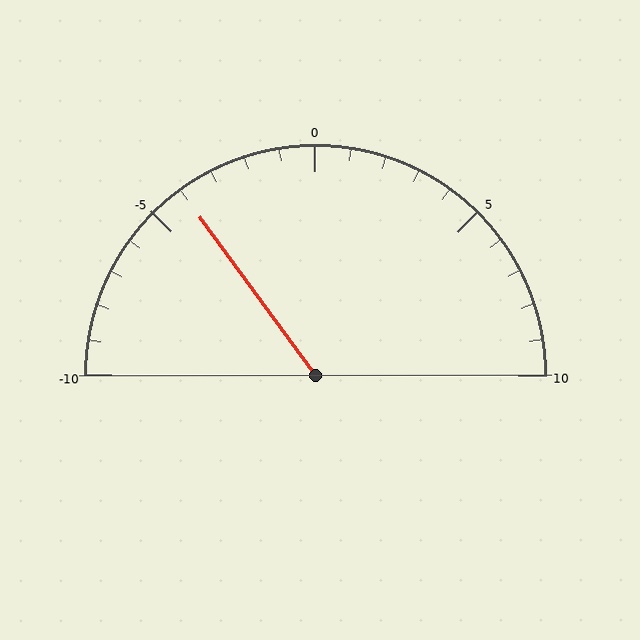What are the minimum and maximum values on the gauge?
The gauge ranges from -10 to 10.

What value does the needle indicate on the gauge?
The needle indicates approximately -4.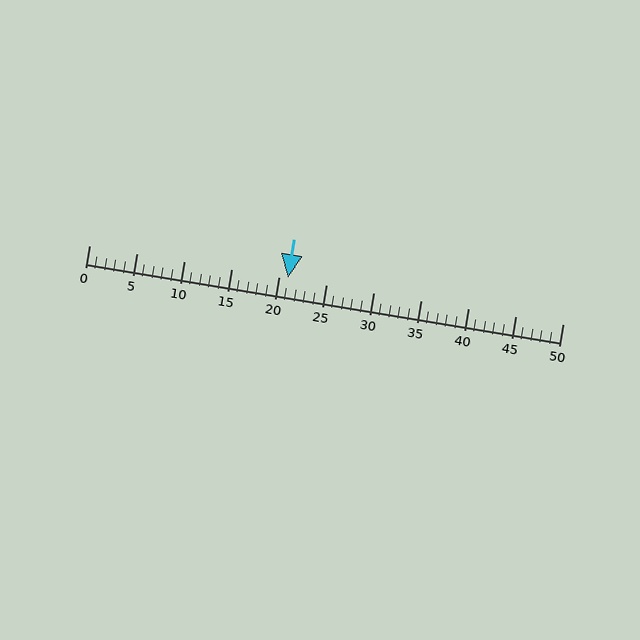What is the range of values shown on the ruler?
The ruler shows values from 0 to 50.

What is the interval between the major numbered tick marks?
The major tick marks are spaced 5 units apart.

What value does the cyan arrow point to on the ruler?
The cyan arrow points to approximately 21.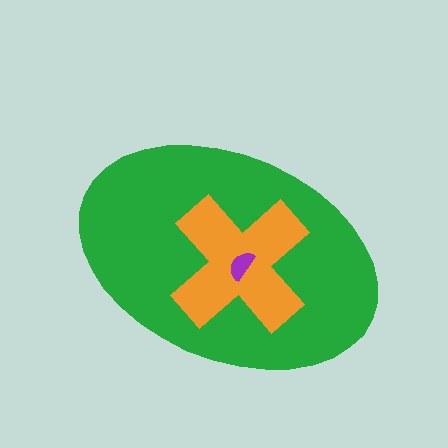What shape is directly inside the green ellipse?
The orange cross.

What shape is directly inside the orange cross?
The purple semicircle.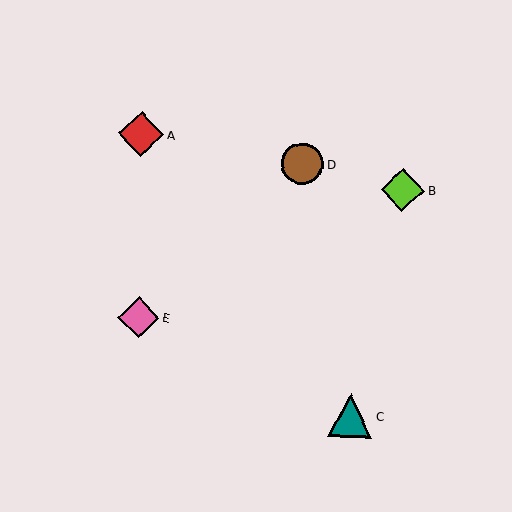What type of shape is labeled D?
Shape D is a brown circle.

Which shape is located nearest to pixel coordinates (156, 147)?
The red diamond (labeled A) at (141, 134) is nearest to that location.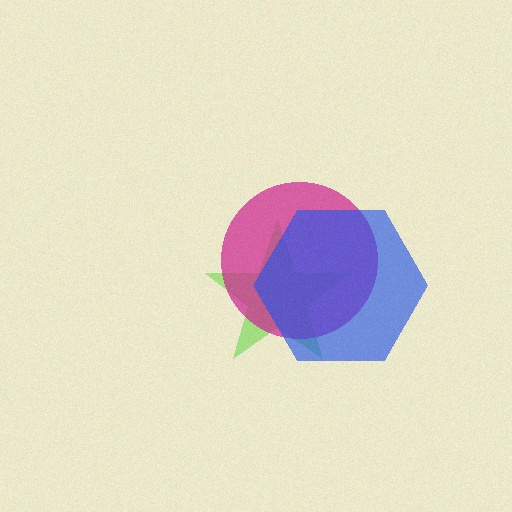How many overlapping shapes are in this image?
There are 3 overlapping shapes in the image.